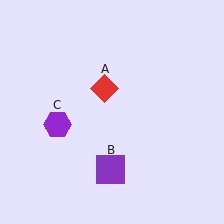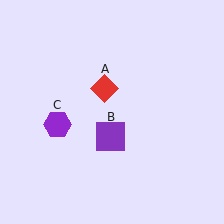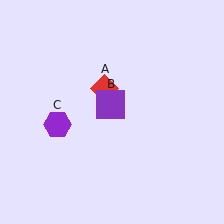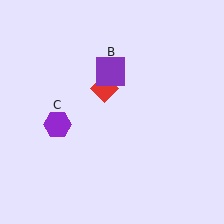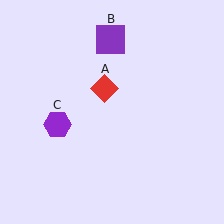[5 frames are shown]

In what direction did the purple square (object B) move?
The purple square (object B) moved up.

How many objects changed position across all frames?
1 object changed position: purple square (object B).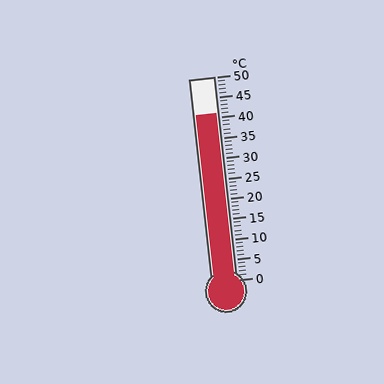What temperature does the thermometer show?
The thermometer shows approximately 41°C.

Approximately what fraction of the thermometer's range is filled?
The thermometer is filled to approximately 80% of its range.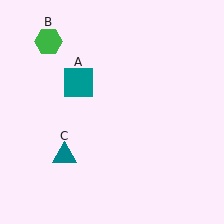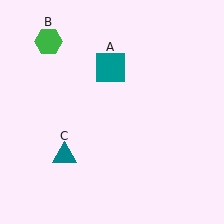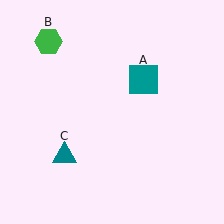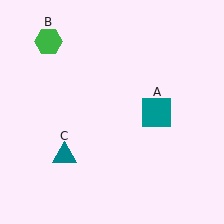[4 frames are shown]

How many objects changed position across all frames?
1 object changed position: teal square (object A).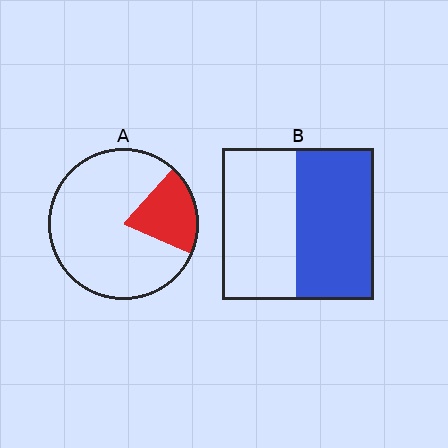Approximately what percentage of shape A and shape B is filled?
A is approximately 20% and B is approximately 50%.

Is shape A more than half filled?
No.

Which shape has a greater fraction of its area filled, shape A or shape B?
Shape B.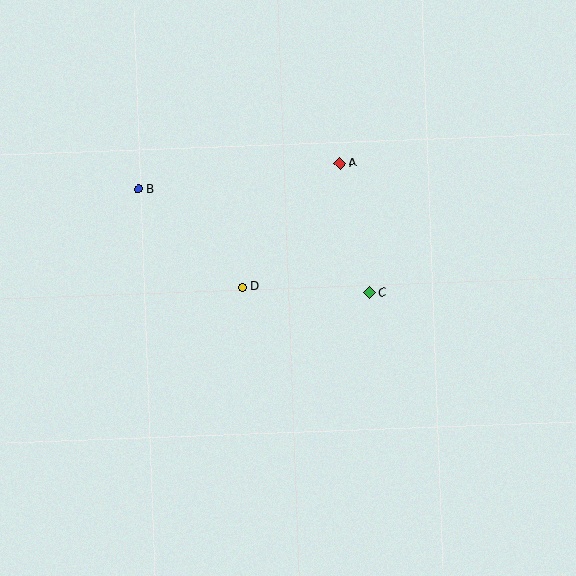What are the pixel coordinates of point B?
Point B is at (139, 189).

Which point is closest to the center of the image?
Point D at (242, 287) is closest to the center.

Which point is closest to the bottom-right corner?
Point C is closest to the bottom-right corner.